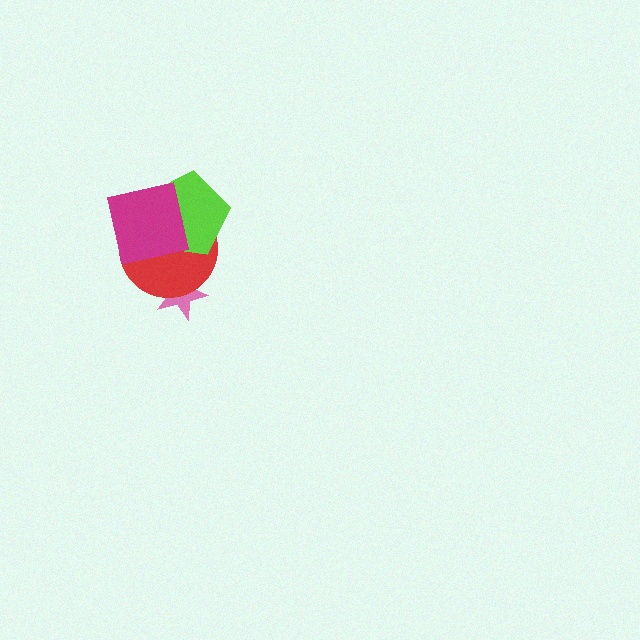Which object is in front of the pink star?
The red circle is in front of the pink star.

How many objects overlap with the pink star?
1 object overlaps with the pink star.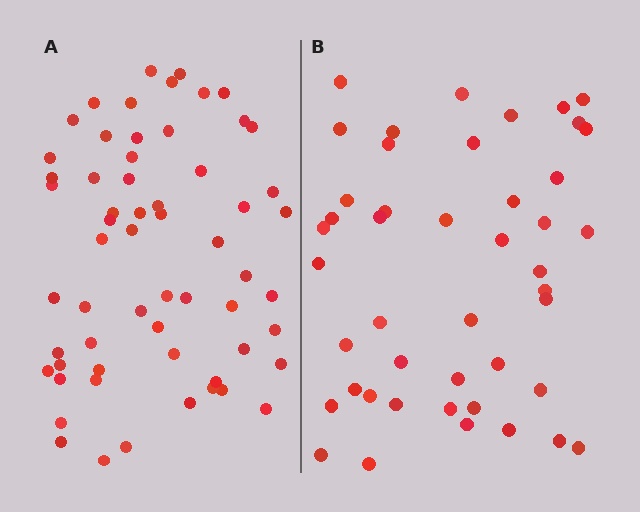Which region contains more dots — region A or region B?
Region A (the left region) has more dots.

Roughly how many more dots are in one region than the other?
Region A has approximately 15 more dots than region B.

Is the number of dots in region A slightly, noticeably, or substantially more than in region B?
Region A has noticeably more, but not dramatically so. The ratio is roughly 1.3 to 1.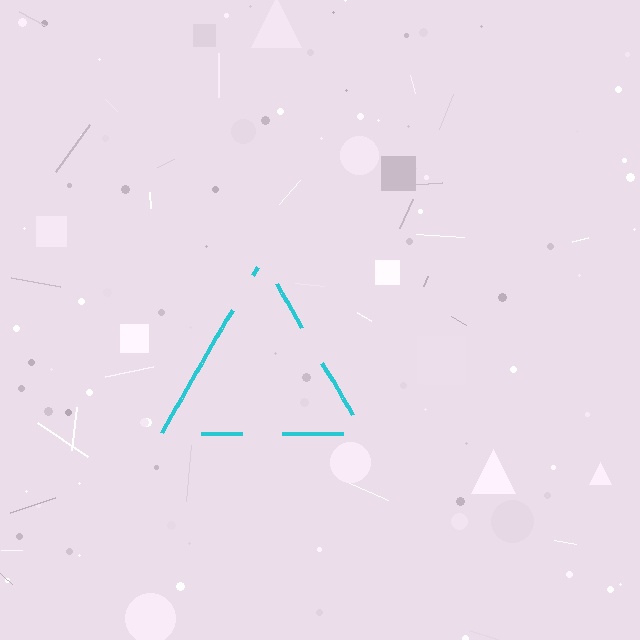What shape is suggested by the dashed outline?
The dashed outline suggests a triangle.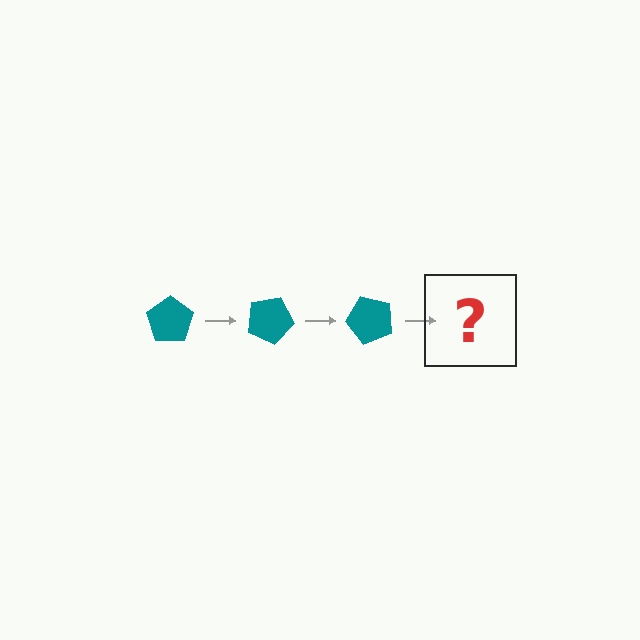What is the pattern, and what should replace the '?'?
The pattern is that the pentagon rotates 25 degrees each step. The '?' should be a teal pentagon rotated 75 degrees.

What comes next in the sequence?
The next element should be a teal pentagon rotated 75 degrees.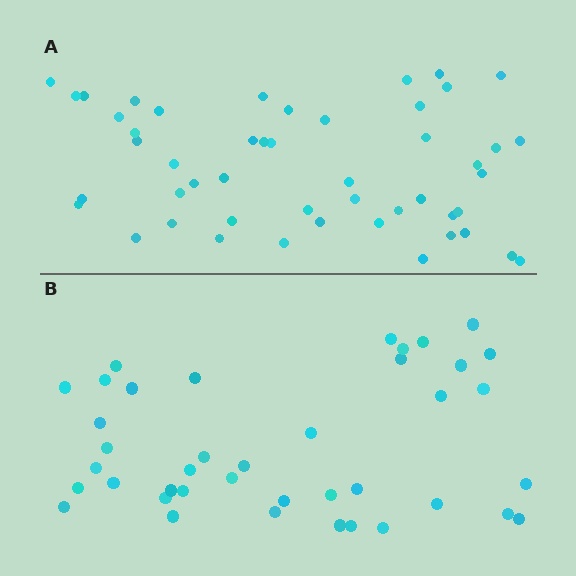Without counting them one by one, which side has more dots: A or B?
Region A (the top region) has more dots.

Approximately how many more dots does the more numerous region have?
Region A has roughly 8 or so more dots than region B.